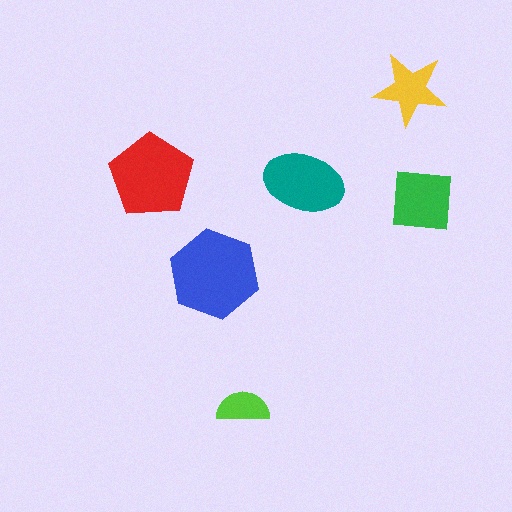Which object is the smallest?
The lime semicircle.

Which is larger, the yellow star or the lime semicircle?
The yellow star.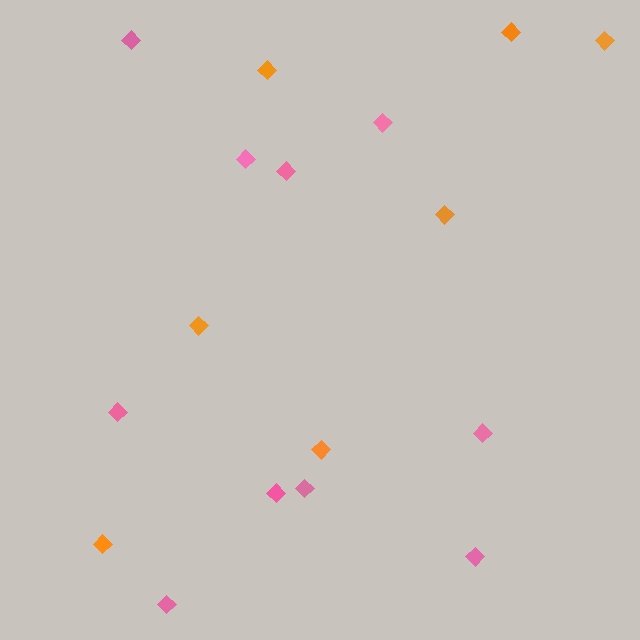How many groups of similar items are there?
There are 2 groups: one group of orange diamonds (7) and one group of pink diamonds (10).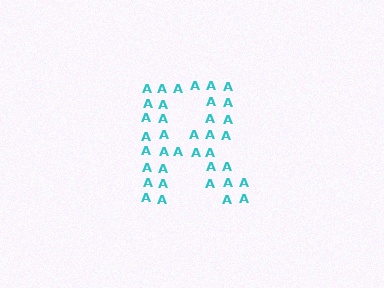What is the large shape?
The large shape is the letter R.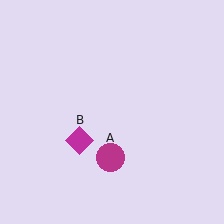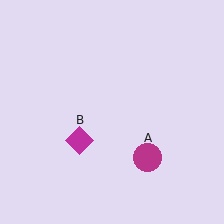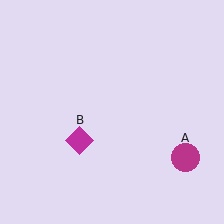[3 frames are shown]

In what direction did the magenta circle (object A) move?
The magenta circle (object A) moved right.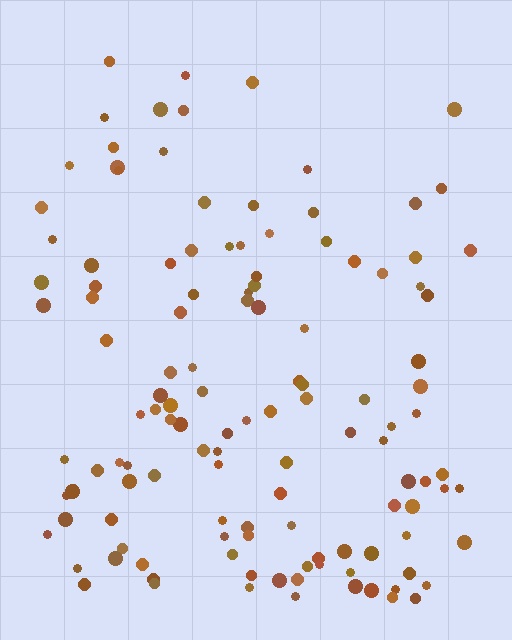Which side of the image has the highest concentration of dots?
The bottom.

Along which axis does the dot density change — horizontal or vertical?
Vertical.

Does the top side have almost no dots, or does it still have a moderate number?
Still a moderate number, just noticeably fewer than the bottom.